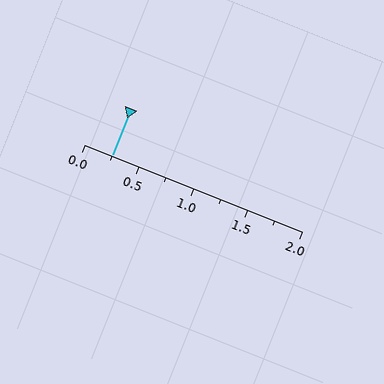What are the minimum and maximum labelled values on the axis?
The axis runs from 0.0 to 2.0.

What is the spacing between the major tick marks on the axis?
The major ticks are spaced 0.5 apart.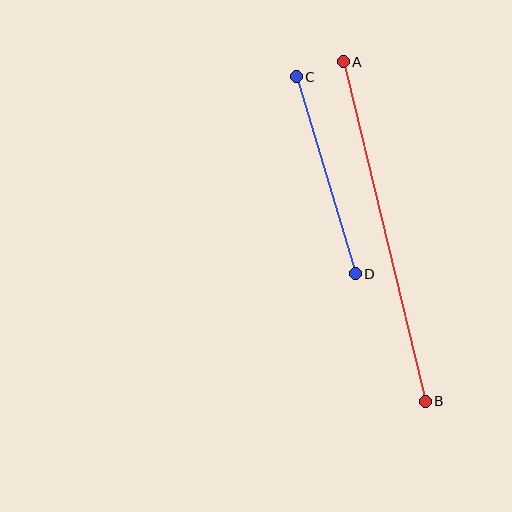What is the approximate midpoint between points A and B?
The midpoint is at approximately (384, 231) pixels.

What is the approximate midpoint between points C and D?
The midpoint is at approximately (326, 175) pixels.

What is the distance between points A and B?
The distance is approximately 349 pixels.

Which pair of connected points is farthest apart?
Points A and B are farthest apart.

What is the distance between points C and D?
The distance is approximately 206 pixels.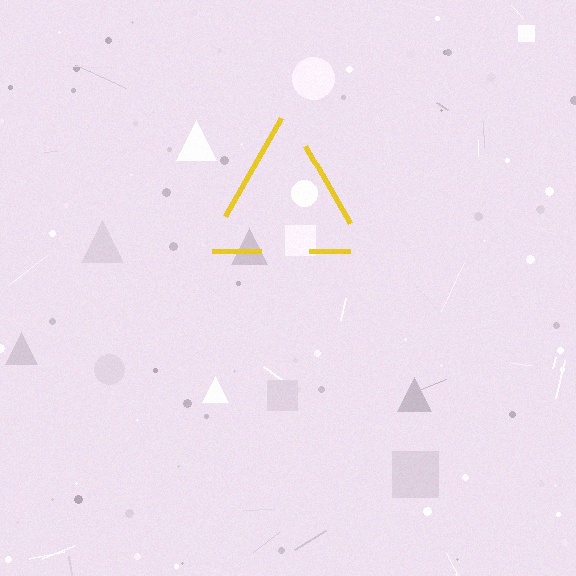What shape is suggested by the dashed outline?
The dashed outline suggests a triangle.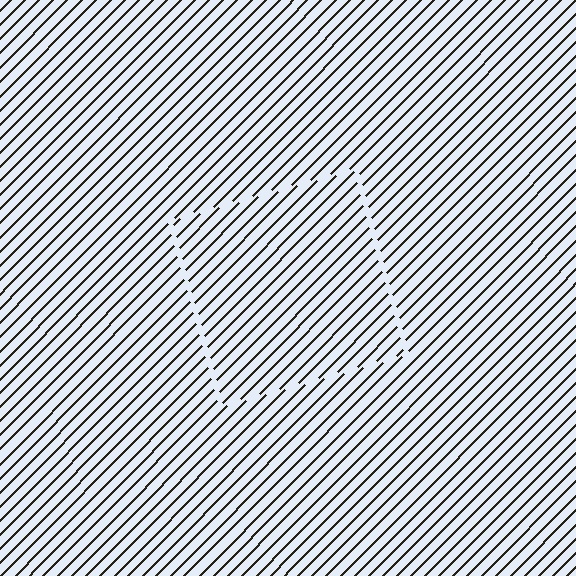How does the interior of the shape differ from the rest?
The interior of the shape contains the same grating, shifted by half a period — the contour is defined by the phase discontinuity where line-ends from the inner and outer gratings abut.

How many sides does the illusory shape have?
4 sides — the line-ends trace a square.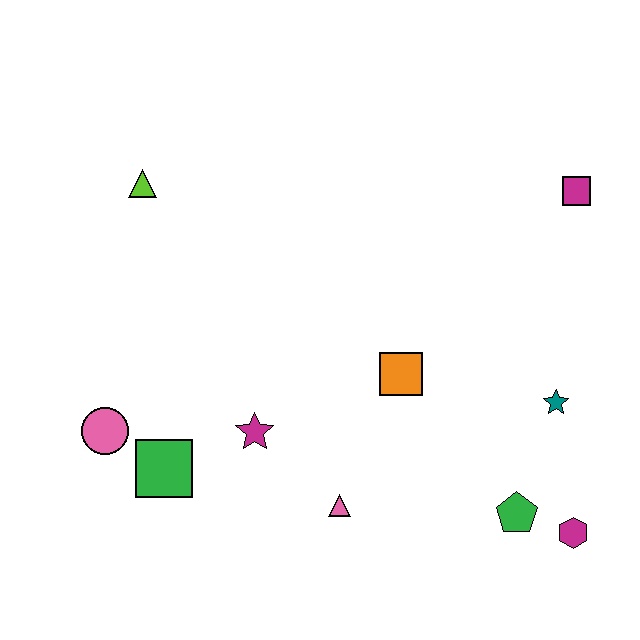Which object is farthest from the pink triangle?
The magenta square is farthest from the pink triangle.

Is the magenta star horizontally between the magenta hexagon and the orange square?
No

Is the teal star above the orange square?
No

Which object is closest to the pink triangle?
The magenta star is closest to the pink triangle.